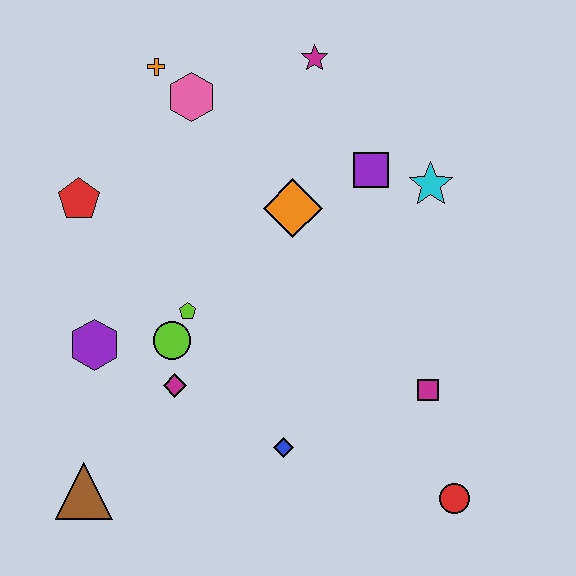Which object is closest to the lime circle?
The lime pentagon is closest to the lime circle.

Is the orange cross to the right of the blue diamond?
No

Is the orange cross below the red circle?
No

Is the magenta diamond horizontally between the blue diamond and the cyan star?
No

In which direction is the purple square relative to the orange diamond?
The purple square is to the right of the orange diamond.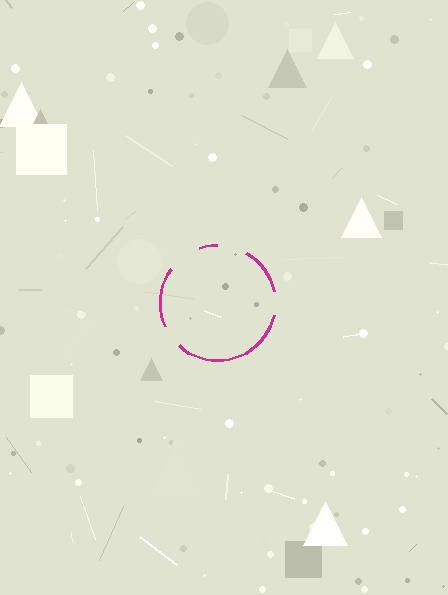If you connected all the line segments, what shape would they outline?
They would outline a circle.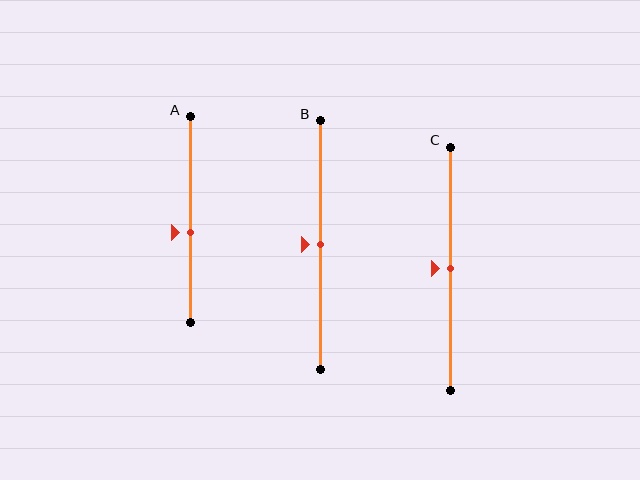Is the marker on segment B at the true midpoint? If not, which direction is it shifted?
Yes, the marker on segment B is at the true midpoint.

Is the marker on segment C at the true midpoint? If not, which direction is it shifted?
Yes, the marker on segment C is at the true midpoint.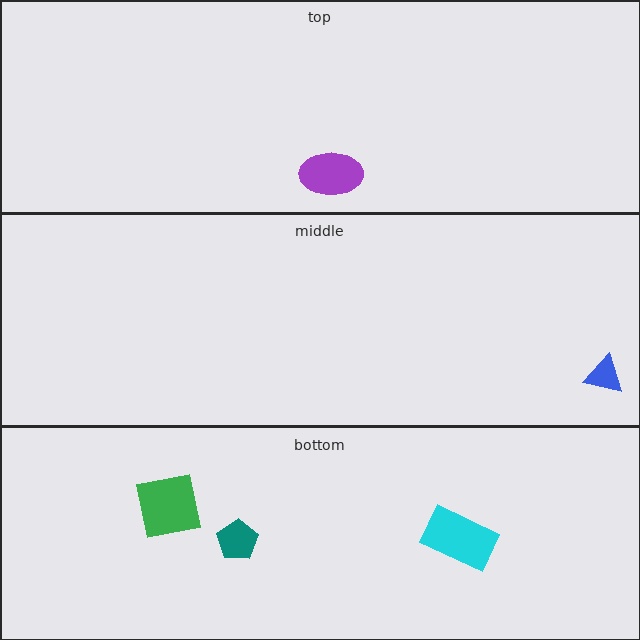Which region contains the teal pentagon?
The bottom region.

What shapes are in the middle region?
The blue triangle.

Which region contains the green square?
The bottom region.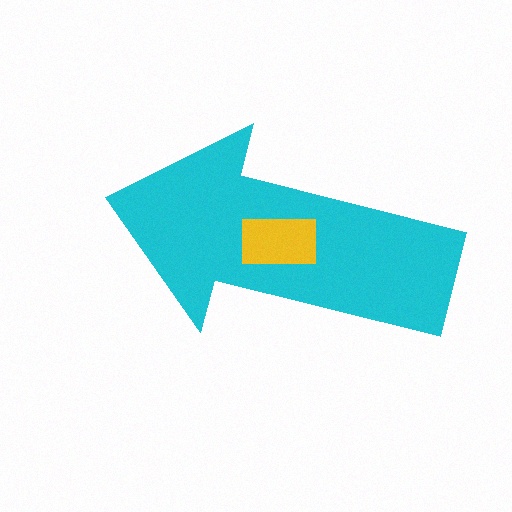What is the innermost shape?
The yellow rectangle.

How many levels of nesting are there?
2.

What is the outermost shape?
The cyan arrow.